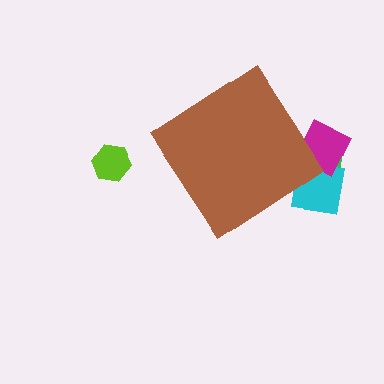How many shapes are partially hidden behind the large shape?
3 shapes are partially hidden.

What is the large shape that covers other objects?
A brown diamond.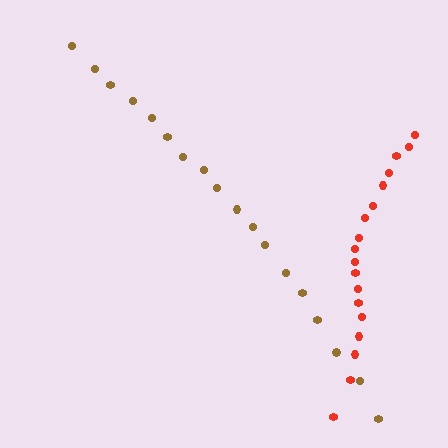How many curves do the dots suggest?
There are 2 distinct paths.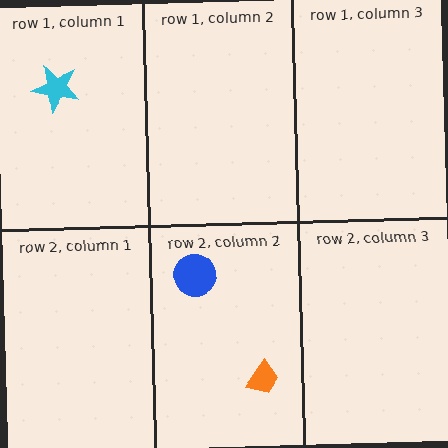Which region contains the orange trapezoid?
The row 2, column 2 region.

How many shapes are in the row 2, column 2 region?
2.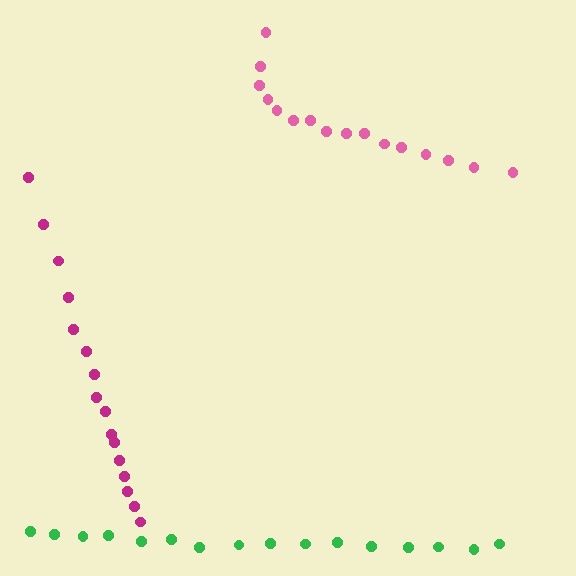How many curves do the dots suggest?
There are 3 distinct paths.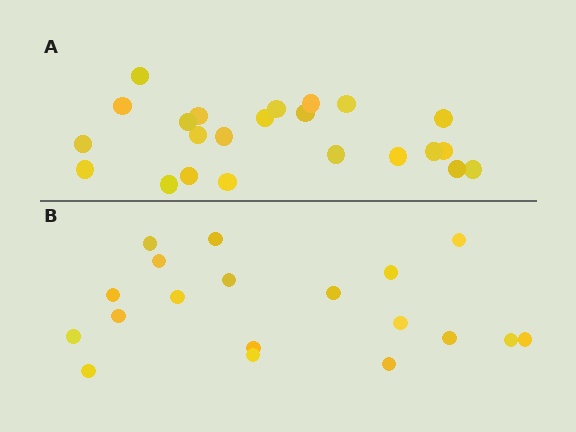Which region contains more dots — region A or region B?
Region A (the top region) has more dots.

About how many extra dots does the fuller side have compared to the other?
Region A has about 4 more dots than region B.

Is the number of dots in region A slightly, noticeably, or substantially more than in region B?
Region A has only slightly more — the two regions are fairly close. The ratio is roughly 1.2 to 1.